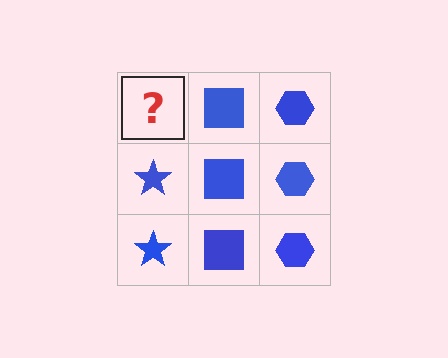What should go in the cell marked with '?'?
The missing cell should contain a blue star.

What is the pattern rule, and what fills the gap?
The rule is that each column has a consistent shape. The gap should be filled with a blue star.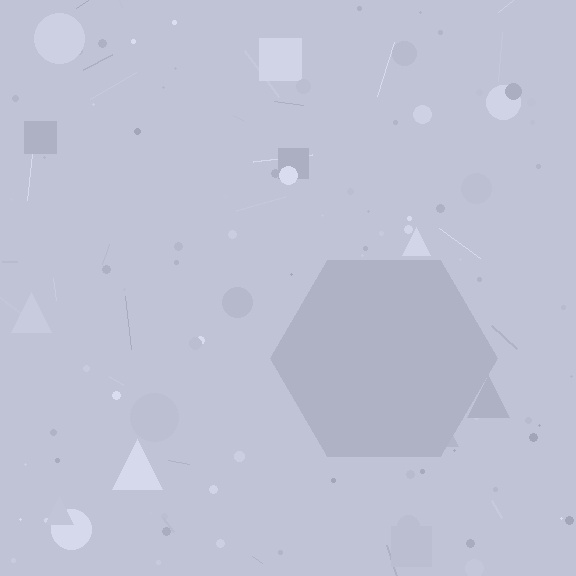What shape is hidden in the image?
A hexagon is hidden in the image.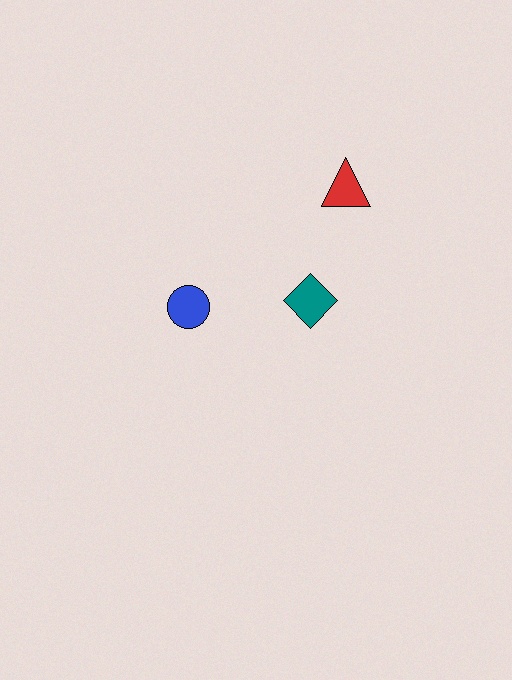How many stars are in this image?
There are no stars.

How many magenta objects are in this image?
There are no magenta objects.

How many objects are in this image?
There are 3 objects.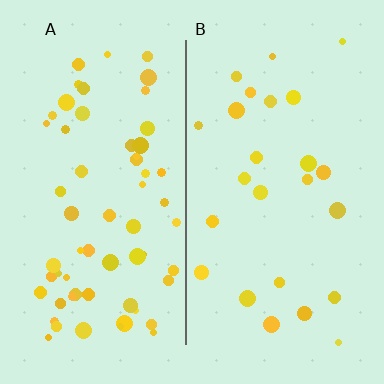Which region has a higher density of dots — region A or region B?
A (the left).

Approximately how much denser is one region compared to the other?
Approximately 2.5× — region A over region B.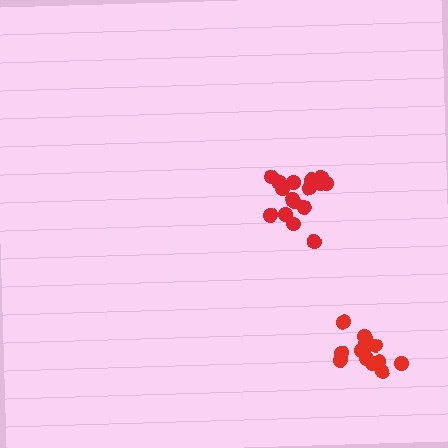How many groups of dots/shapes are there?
There are 2 groups.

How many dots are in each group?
Group 1: 16 dots, Group 2: 14 dots (30 total).